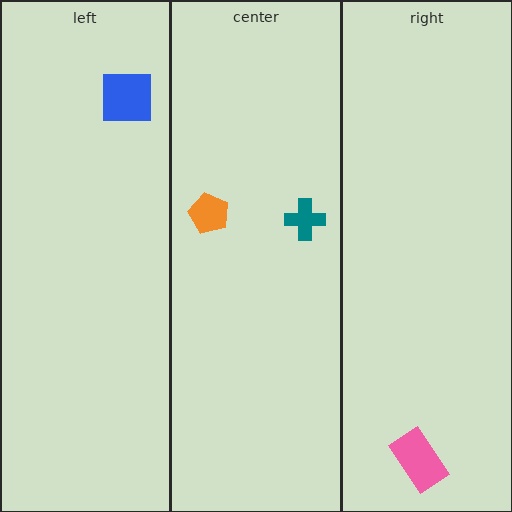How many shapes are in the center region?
2.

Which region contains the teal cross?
The center region.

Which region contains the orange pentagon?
The center region.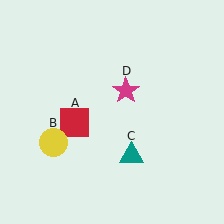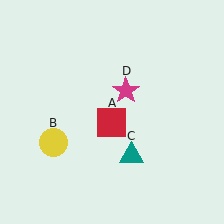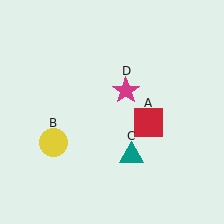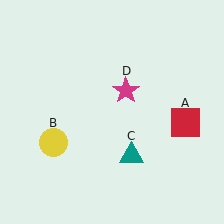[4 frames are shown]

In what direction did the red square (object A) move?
The red square (object A) moved right.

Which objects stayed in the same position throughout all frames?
Yellow circle (object B) and teal triangle (object C) and magenta star (object D) remained stationary.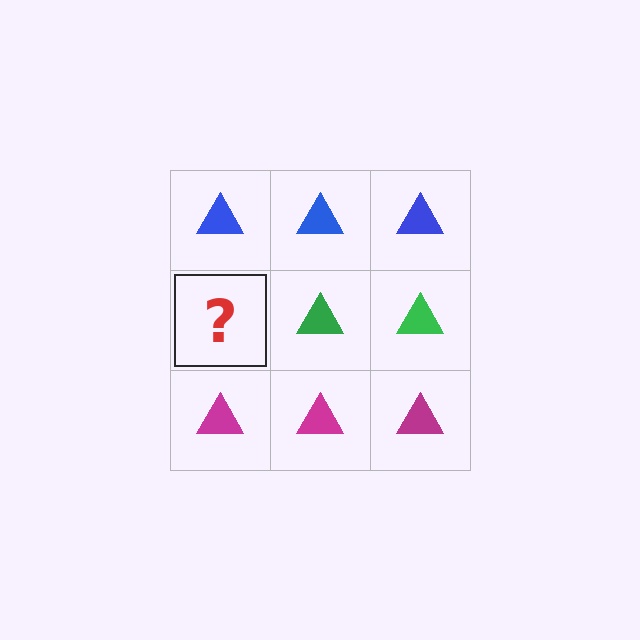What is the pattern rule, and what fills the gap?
The rule is that each row has a consistent color. The gap should be filled with a green triangle.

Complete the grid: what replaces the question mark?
The question mark should be replaced with a green triangle.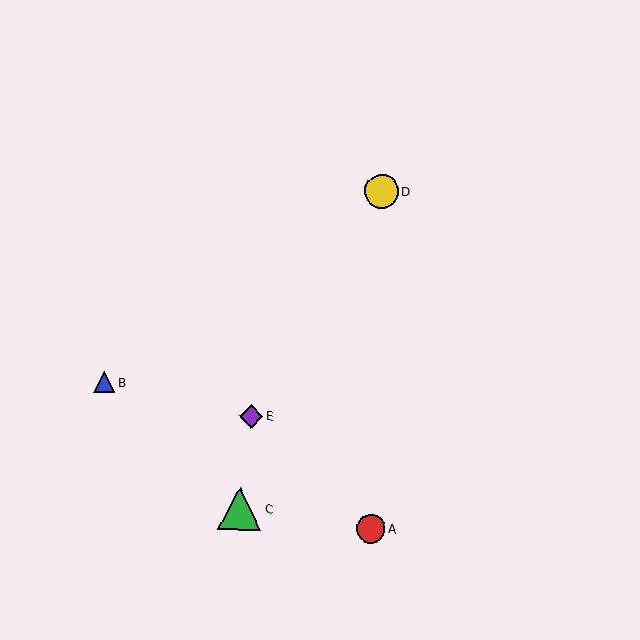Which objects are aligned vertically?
Objects A, D are aligned vertically.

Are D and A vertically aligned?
Yes, both are at x≈382.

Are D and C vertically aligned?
No, D is at x≈382 and C is at x≈240.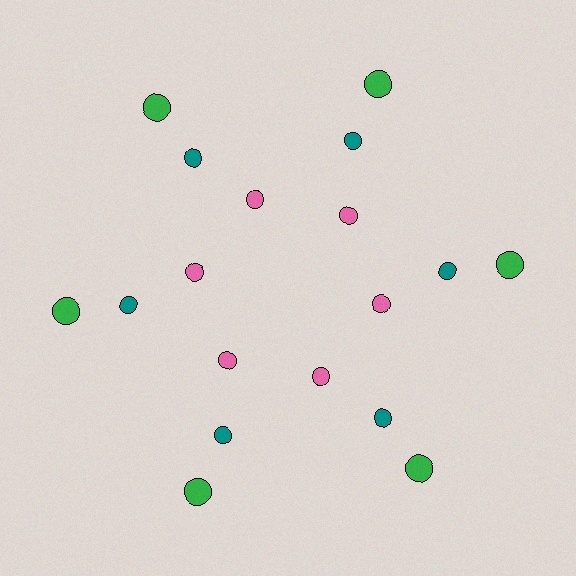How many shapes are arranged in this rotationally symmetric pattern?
There are 18 shapes, arranged in 6 groups of 3.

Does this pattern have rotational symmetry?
Yes, this pattern has 6-fold rotational symmetry. It looks the same after rotating 60 degrees around the center.